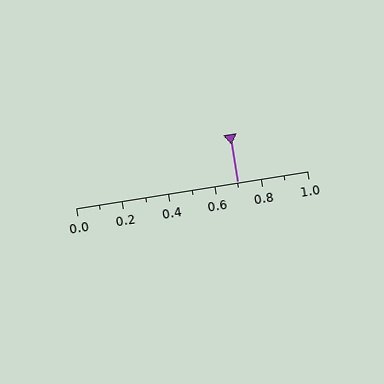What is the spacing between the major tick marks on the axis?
The major ticks are spaced 0.2 apart.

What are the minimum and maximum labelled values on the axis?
The axis runs from 0.0 to 1.0.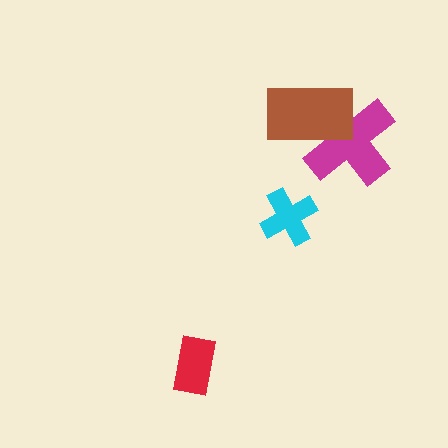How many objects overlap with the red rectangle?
0 objects overlap with the red rectangle.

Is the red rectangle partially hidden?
No, no other shape covers it.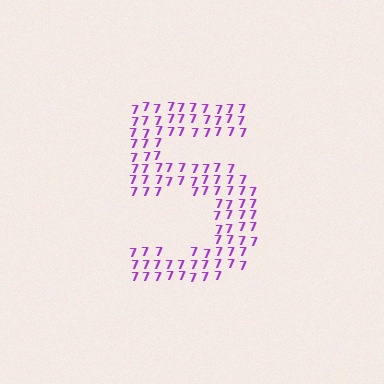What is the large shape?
The large shape is the digit 5.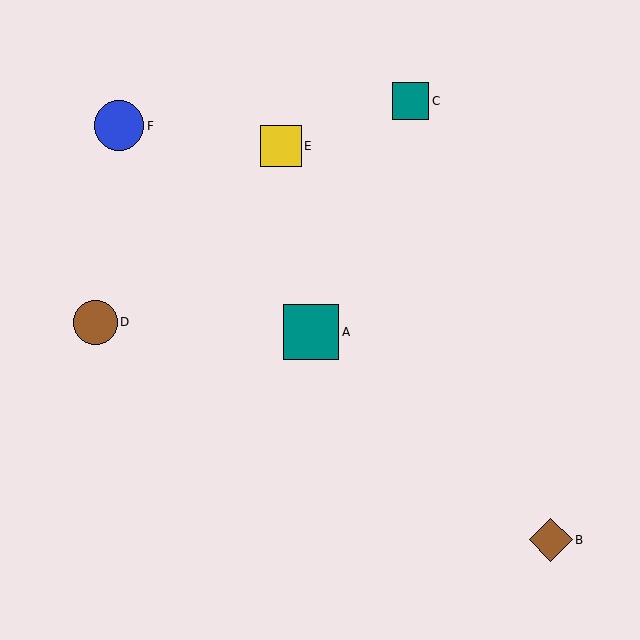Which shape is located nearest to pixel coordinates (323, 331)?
The teal square (labeled A) at (311, 332) is nearest to that location.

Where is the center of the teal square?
The center of the teal square is at (311, 332).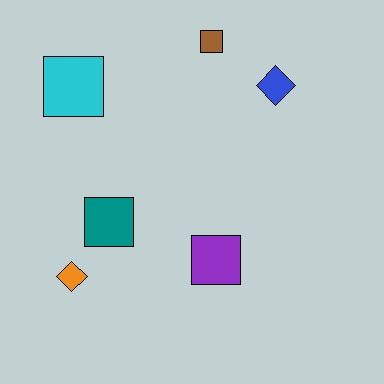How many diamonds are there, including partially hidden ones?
There are 2 diamonds.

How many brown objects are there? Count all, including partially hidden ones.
There is 1 brown object.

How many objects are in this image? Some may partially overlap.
There are 6 objects.